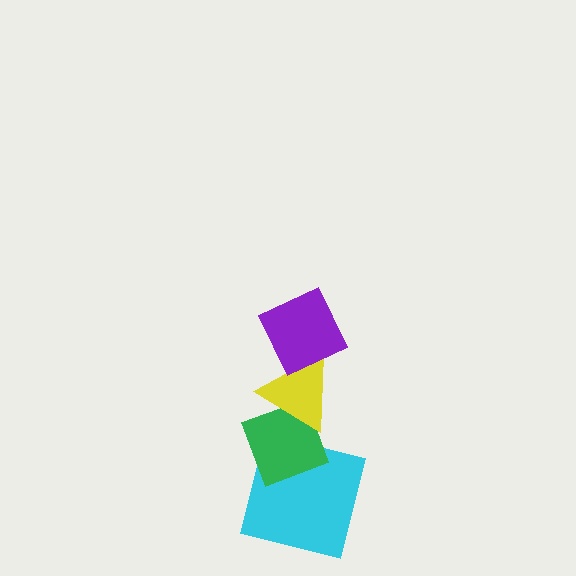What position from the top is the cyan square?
The cyan square is 4th from the top.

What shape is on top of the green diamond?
The yellow triangle is on top of the green diamond.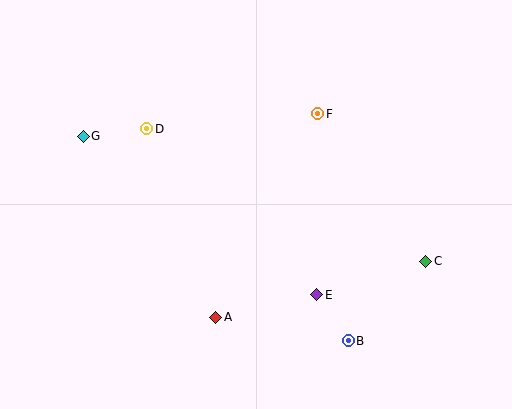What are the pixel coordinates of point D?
Point D is at (147, 129).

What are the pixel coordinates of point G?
Point G is at (83, 136).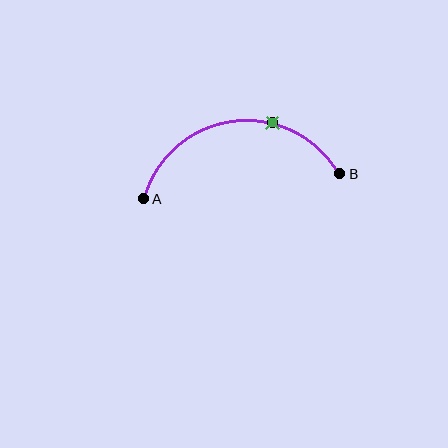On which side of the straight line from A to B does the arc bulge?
The arc bulges above the straight line connecting A and B.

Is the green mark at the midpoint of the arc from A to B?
No. The green mark lies on the arc but is closer to endpoint B. The arc midpoint would be at the point on the curve equidistant along the arc from both A and B.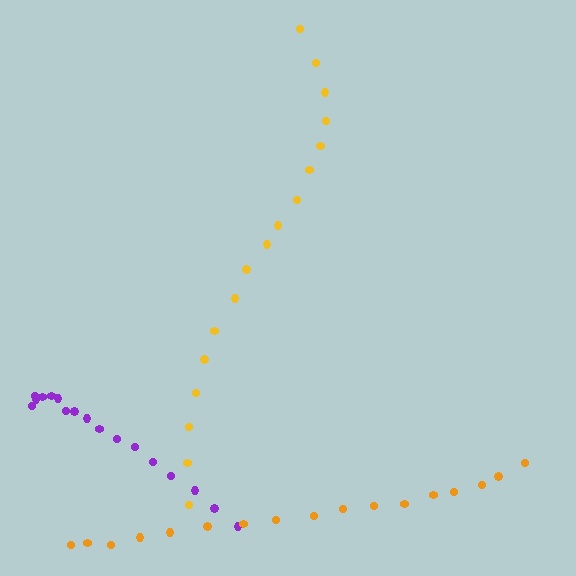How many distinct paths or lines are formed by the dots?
There are 3 distinct paths.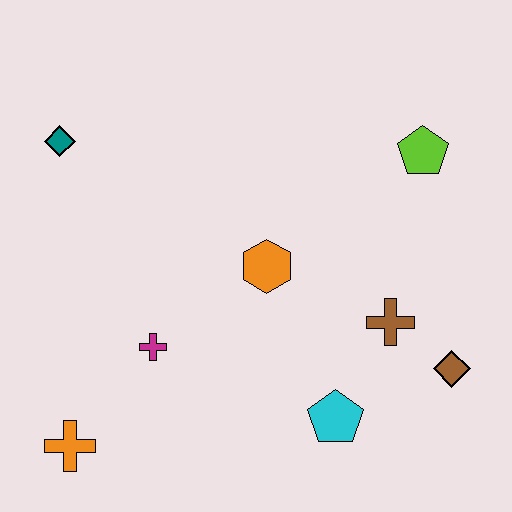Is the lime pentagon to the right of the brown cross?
Yes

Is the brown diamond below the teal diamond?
Yes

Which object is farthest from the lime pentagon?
The orange cross is farthest from the lime pentagon.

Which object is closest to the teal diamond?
The magenta cross is closest to the teal diamond.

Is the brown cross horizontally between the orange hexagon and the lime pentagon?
Yes